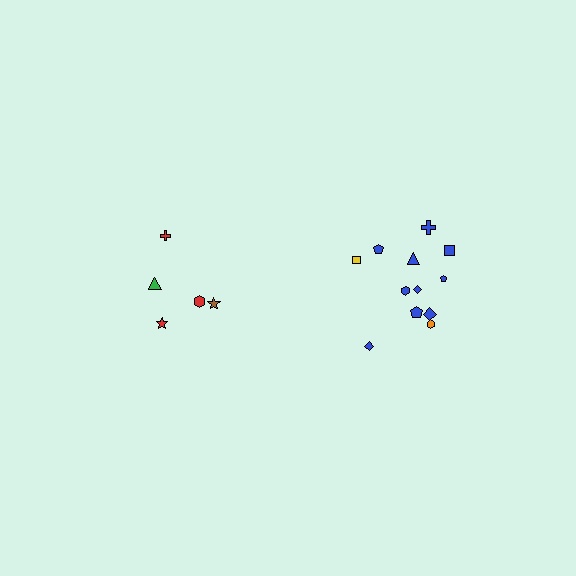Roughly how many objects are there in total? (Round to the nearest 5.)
Roughly 15 objects in total.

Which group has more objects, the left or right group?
The right group.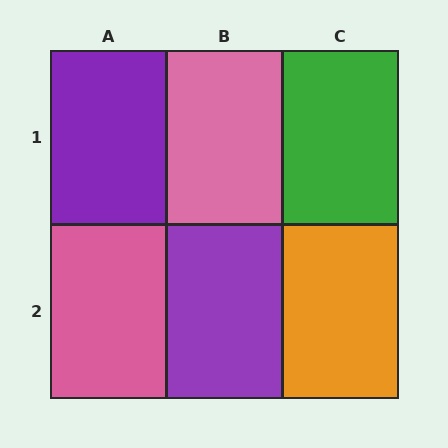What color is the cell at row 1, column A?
Purple.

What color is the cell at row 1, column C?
Green.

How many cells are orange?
1 cell is orange.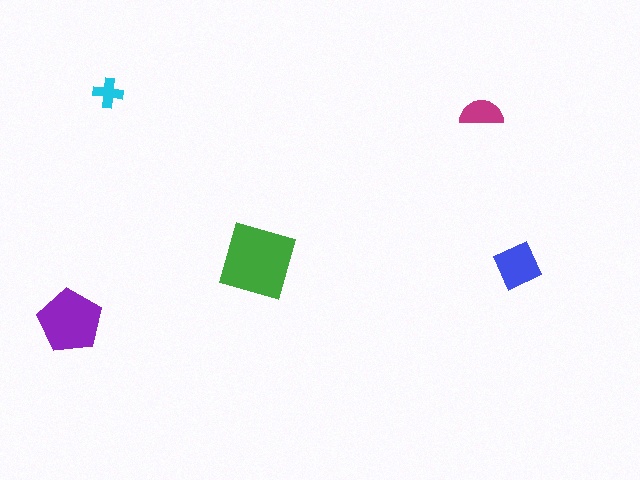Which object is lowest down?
The purple pentagon is bottommost.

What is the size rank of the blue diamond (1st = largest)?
3rd.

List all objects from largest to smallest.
The green square, the purple pentagon, the blue diamond, the magenta semicircle, the cyan cross.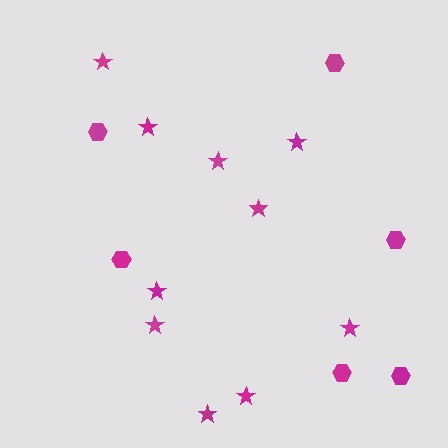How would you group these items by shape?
There are 2 groups: one group of stars (10) and one group of hexagons (6).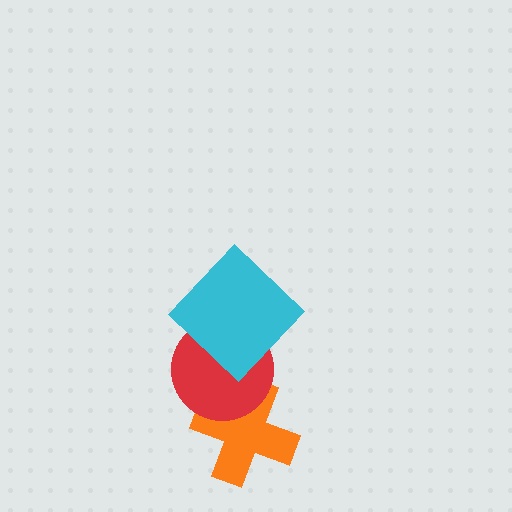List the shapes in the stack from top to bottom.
From top to bottom: the cyan diamond, the red circle, the orange cross.